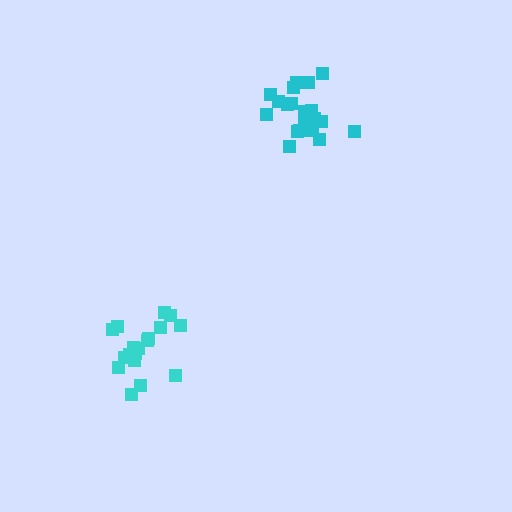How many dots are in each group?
Group 1: 18 dots, Group 2: 20 dots (38 total).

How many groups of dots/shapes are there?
There are 2 groups.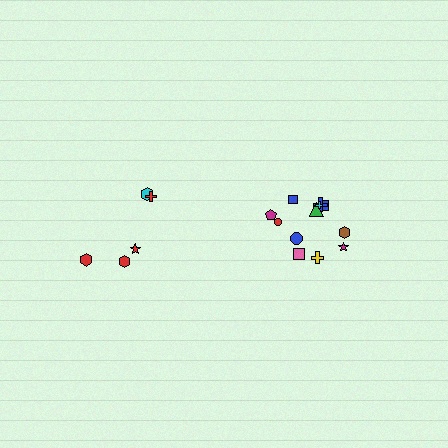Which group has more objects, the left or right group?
The right group.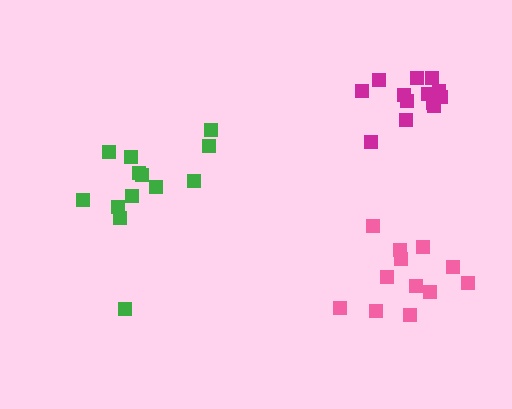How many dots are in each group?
Group 1: 12 dots, Group 2: 13 dots, Group 3: 13 dots (38 total).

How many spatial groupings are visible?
There are 3 spatial groupings.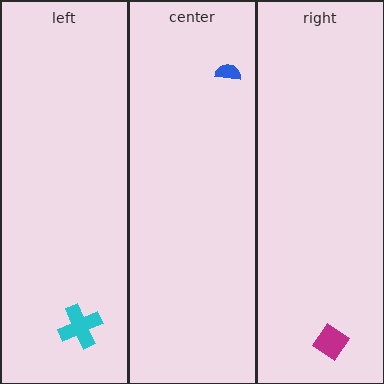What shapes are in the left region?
The cyan cross.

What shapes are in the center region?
The blue semicircle.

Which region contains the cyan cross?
The left region.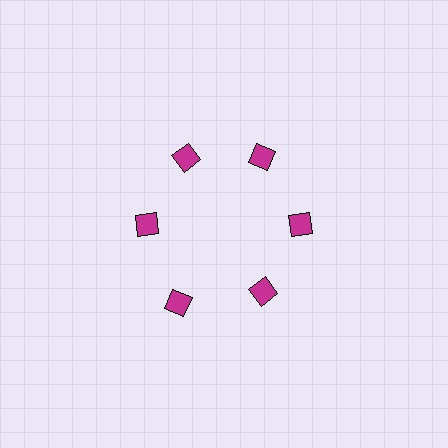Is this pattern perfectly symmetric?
No. The 6 magenta diamonds are arranged in a ring, but one element near the 7 o'clock position is pushed outward from the center, breaking the 6-fold rotational symmetry.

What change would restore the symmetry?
The symmetry would be restored by moving it inward, back onto the ring so that all 6 diamonds sit at equal angles and equal distance from the center.